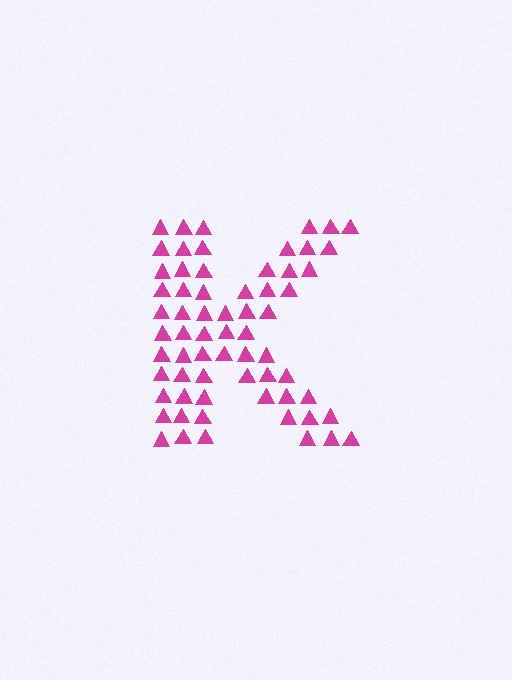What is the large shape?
The large shape is the letter K.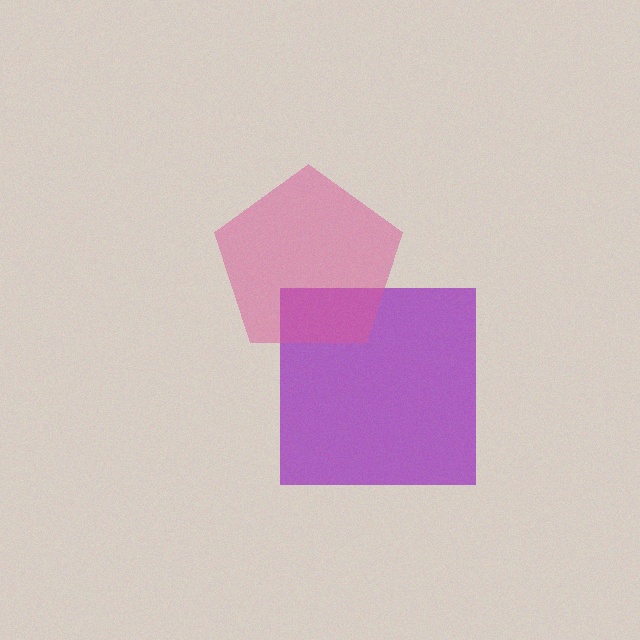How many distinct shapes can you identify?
There are 2 distinct shapes: a purple square, a pink pentagon.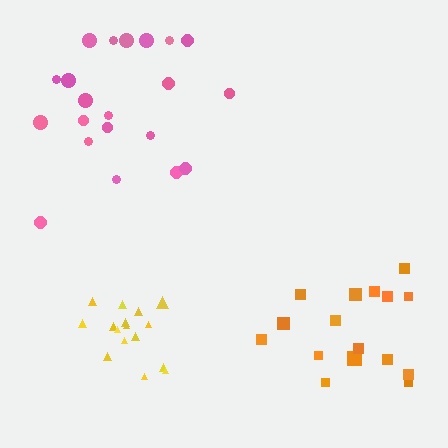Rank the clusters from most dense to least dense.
yellow, orange, pink.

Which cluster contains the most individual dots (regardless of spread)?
Pink (21).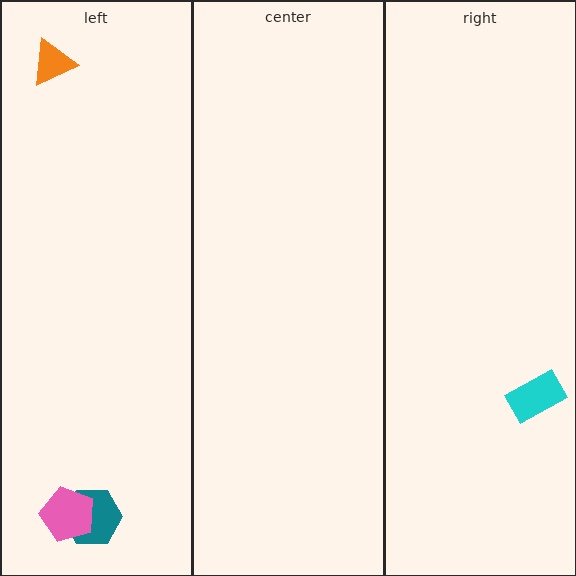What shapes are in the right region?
The cyan rectangle.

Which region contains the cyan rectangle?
The right region.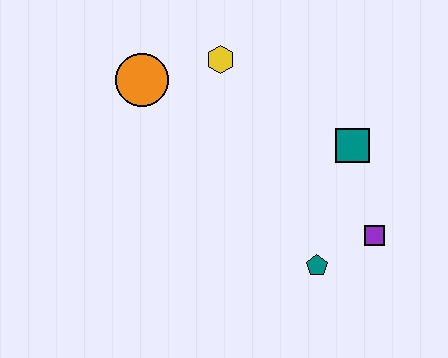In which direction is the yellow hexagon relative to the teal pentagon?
The yellow hexagon is above the teal pentagon.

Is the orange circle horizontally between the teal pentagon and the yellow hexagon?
No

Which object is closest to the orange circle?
The yellow hexagon is closest to the orange circle.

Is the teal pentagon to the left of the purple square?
Yes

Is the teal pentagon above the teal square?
No